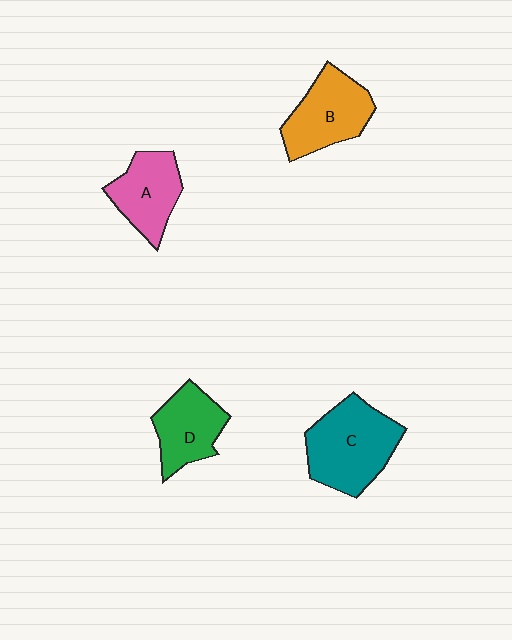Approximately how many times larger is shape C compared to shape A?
Approximately 1.4 times.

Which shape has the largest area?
Shape C (teal).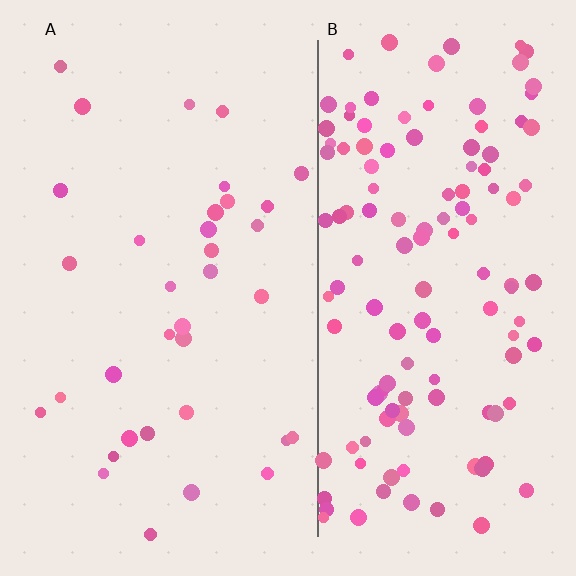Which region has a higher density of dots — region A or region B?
B (the right).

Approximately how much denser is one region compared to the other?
Approximately 3.8× — region B over region A.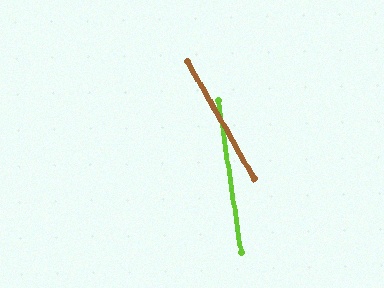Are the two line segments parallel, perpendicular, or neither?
Neither parallel nor perpendicular — they differ by about 21°.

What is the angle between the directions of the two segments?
Approximately 21 degrees.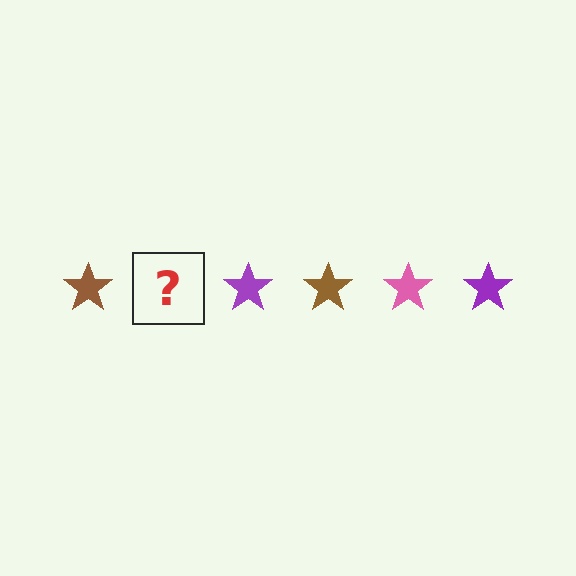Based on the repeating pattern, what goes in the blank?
The blank should be a pink star.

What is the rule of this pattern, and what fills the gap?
The rule is that the pattern cycles through brown, pink, purple stars. The gap should be filled with a pink star.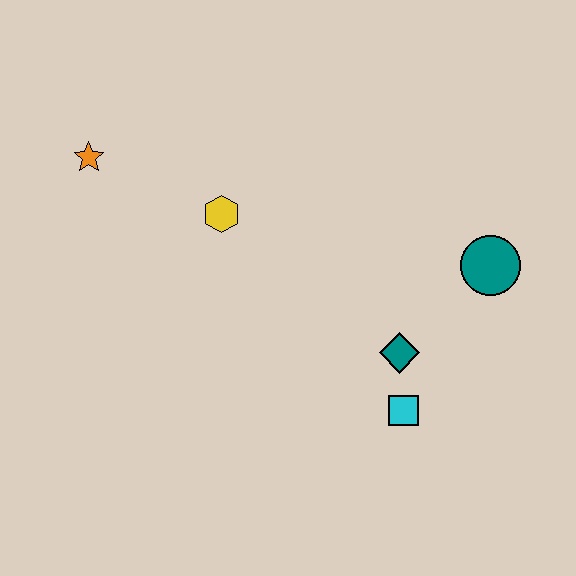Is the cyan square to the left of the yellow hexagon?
No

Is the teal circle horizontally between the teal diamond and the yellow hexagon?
No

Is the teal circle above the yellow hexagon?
No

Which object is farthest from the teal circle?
The orange star is farthest from the teal circle.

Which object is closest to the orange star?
The yellow hexagon is closest to the orange star.